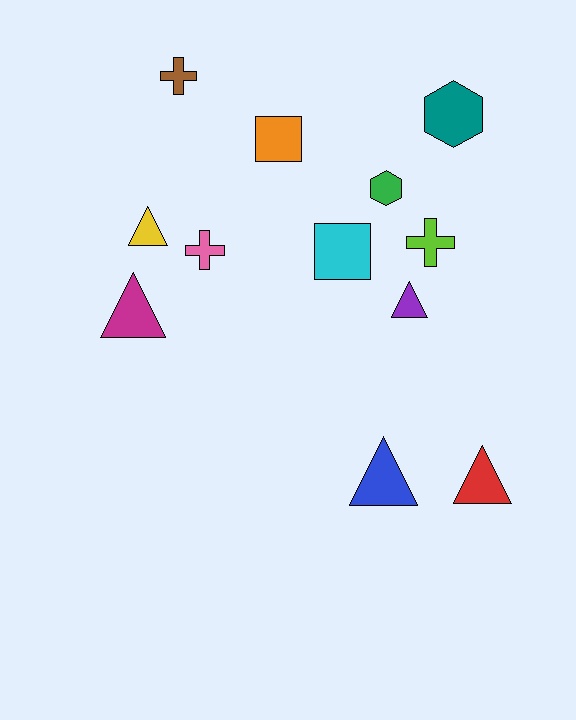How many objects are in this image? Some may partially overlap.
There are 12 objects.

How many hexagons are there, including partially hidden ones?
There are 2 hexagons.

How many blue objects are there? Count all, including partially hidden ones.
There is 1 blue object.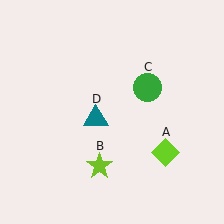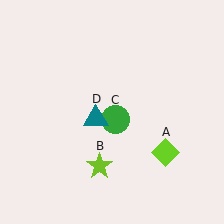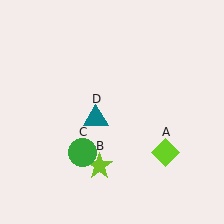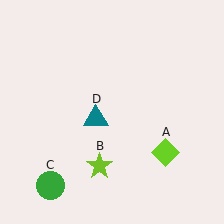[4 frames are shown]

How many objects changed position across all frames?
1 object changed position: green circle (object C).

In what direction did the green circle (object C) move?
The green circle (object C) moved down and to the left.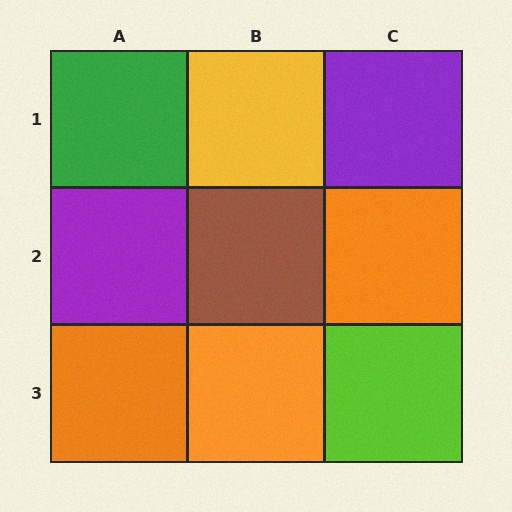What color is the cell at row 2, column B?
Brown.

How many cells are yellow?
1 cell is yellow.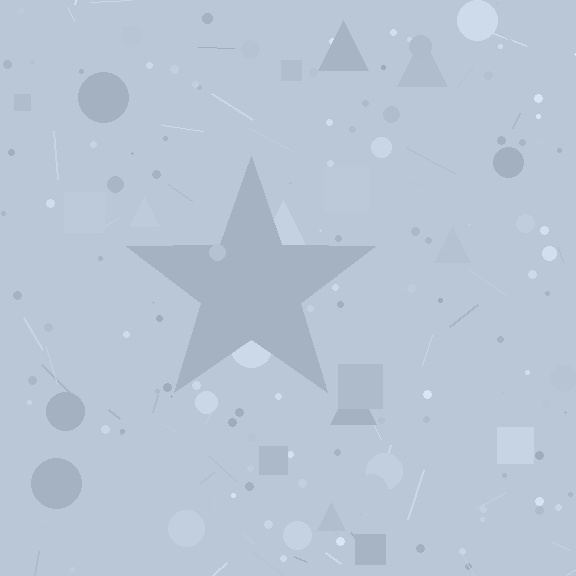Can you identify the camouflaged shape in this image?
The camouflaged shape is a star.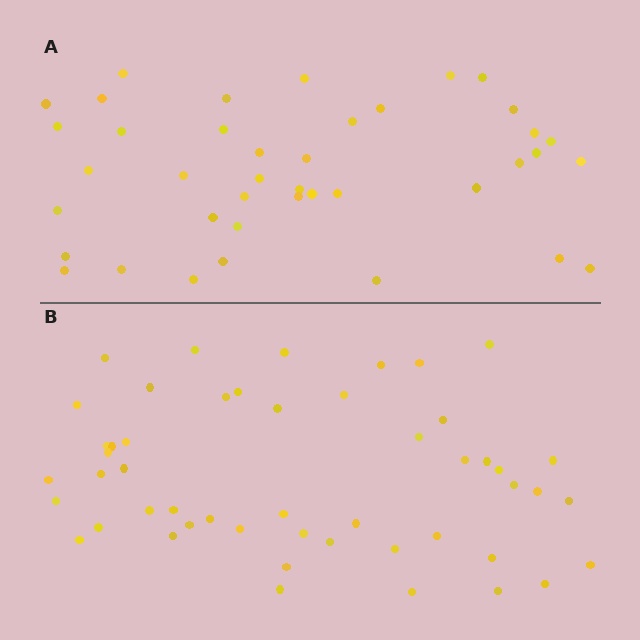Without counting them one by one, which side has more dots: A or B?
Region B (the bottom region) has more dots.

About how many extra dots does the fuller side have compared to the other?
Region B has roughly 10 or so more dots than region A.